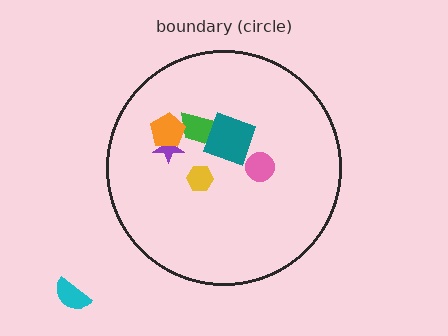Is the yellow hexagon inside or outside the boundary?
Inside.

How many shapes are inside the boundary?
6 inside, 1 outside.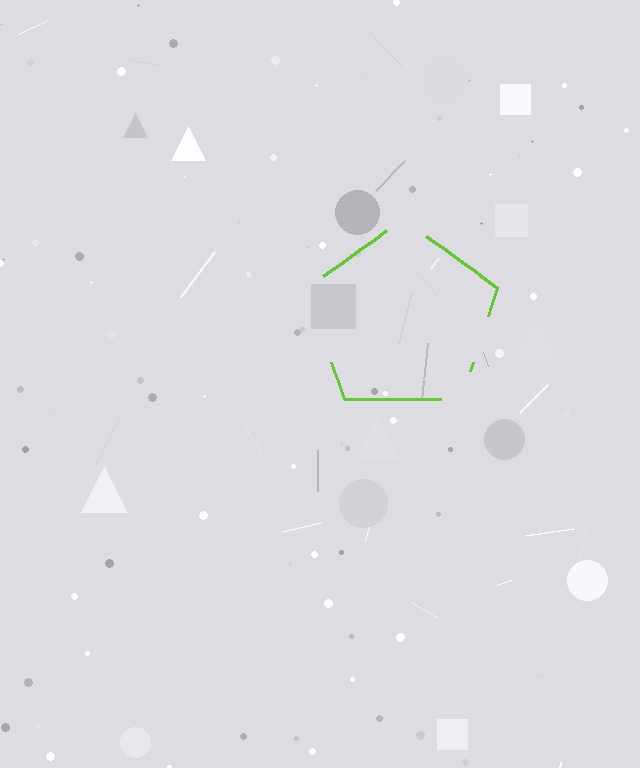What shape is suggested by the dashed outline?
The dashed outline suggests a pentagon.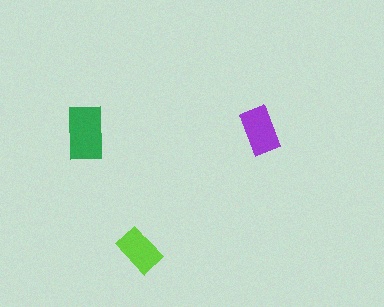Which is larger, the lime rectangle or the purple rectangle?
The purple one.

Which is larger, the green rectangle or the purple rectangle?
The green one.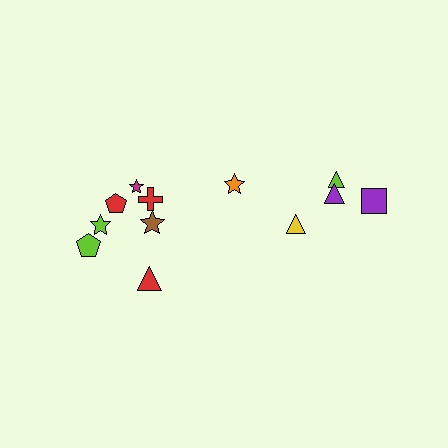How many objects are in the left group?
There are 7 objects.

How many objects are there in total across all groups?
There are 12 objects.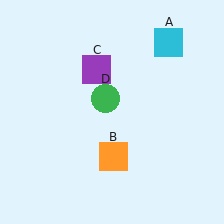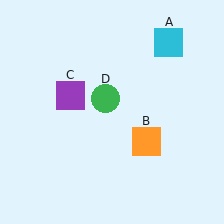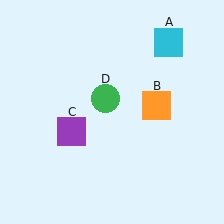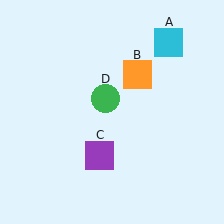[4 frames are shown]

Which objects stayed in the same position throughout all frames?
Cyan square (object A) and green circle (object D) remained stationary.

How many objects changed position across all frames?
2 objects changed position: orange square (object B), purple square (object C).